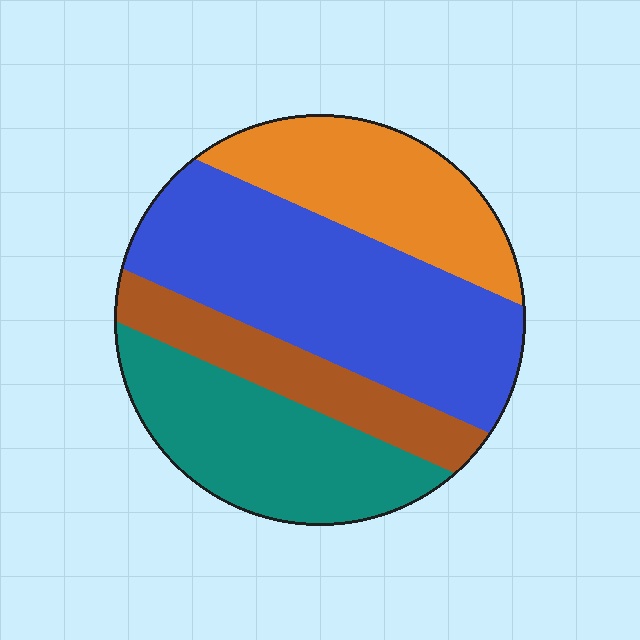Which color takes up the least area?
Brown, at roughly 15%.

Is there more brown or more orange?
Orange.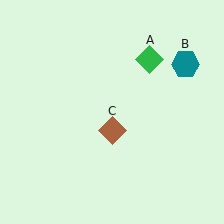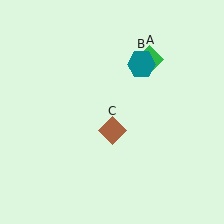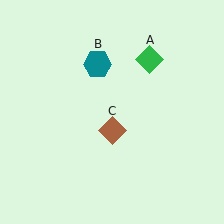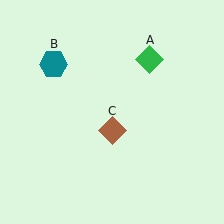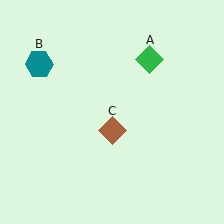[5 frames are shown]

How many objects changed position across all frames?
1 object changed position: teal hexagon (object B).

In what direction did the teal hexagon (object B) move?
The teal hexagon (object B) moved left.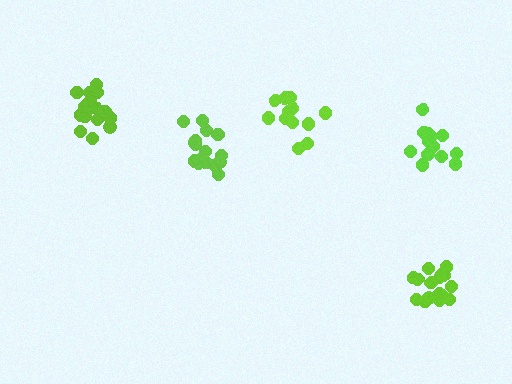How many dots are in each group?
Group 1: 14 dots, Group 2: 16 dots, Group 3: 13 dots, Group 4: 17 dots, Group 5: 18 dots (78 total).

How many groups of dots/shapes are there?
There are 5 groups.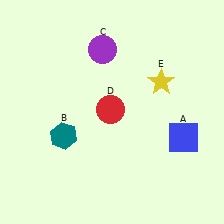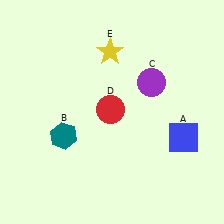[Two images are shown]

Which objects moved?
The objects that moved are: the purple circle (C), the yellow star (E).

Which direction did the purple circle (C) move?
The purple circle (C) moved right.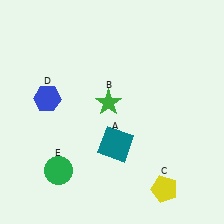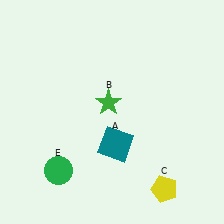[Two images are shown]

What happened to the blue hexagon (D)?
The blue hexagon (D) was removed in Image 2. It was in the top-left area of Image 1.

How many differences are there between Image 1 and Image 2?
There is 1 difference between the two images.